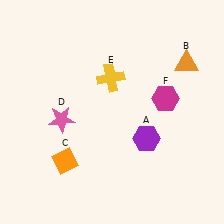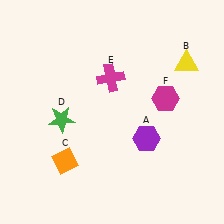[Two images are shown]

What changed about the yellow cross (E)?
In Image 1, E is yellow. In Image 2, it changed to magenta.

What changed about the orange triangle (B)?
In Image 1, B is orange. In Image 2, it changed to yellow.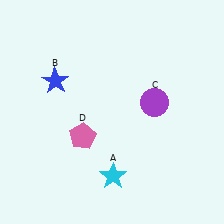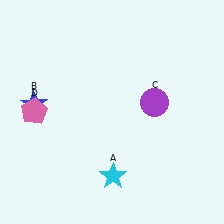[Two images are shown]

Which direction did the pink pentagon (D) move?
The pink pentagon (D) moved left.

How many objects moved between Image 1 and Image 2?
2 objects moved between the two images.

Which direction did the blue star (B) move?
The blue star (B) moved down.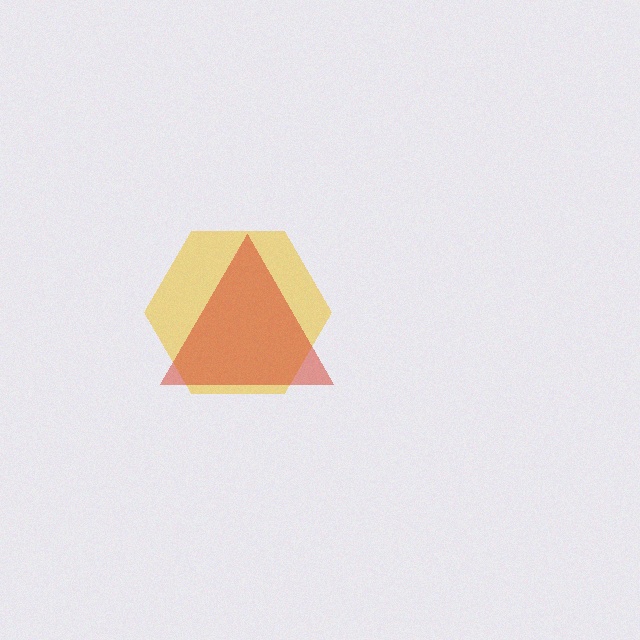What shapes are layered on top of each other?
The layered shapes are: a yellow hexagon, a red triangle.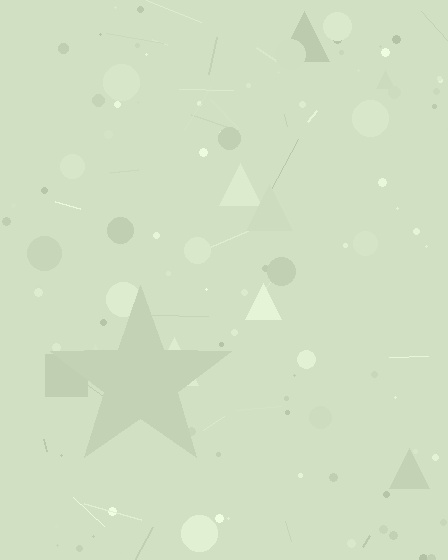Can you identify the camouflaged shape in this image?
The camouflaged shape is a star.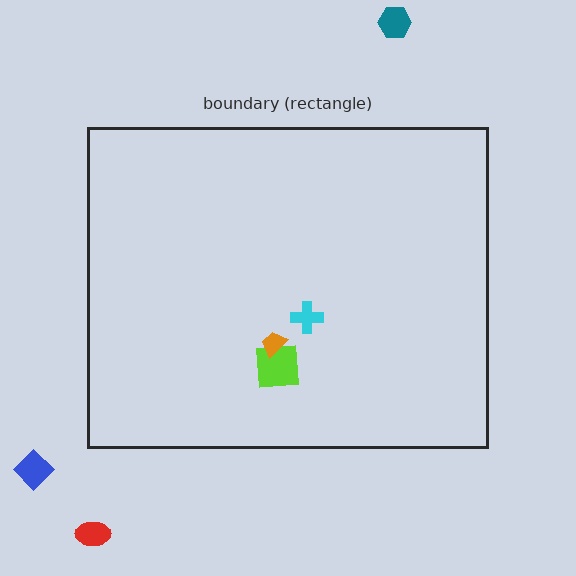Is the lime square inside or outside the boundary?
Inside.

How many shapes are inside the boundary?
3 inside, 3 outside.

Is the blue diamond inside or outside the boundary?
Outside.